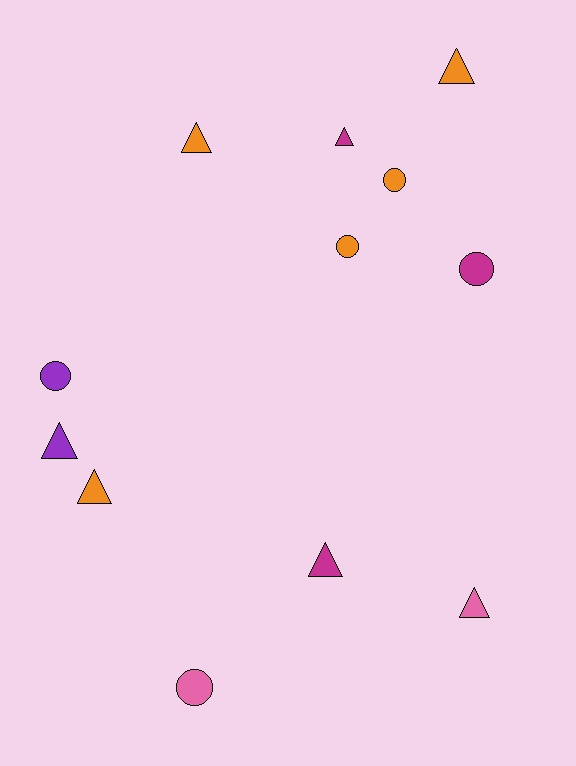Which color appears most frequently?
Orange, with 5 objects.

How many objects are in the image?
There are 12 objects.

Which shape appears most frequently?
Triangle, with 7 objects.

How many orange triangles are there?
There are 3 orange triangles.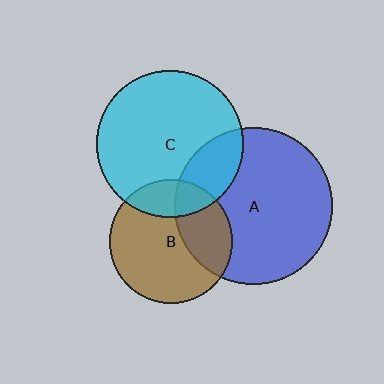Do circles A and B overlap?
Yes.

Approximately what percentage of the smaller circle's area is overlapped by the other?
Approximately 30%.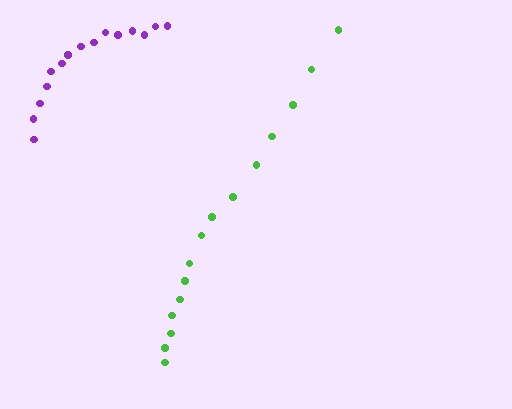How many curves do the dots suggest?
There are 2 distinct paths.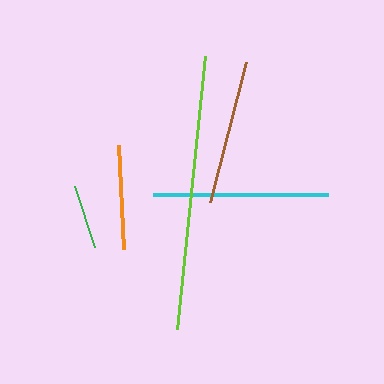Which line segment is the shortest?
The green line is the shortest at approximately 64 pixels.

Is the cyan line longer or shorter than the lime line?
The lime line is longer than the cyan line.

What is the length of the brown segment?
The brown segment is approximately 145 pixels long.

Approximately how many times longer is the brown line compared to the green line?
The brown line is approximately 2.3 times the length of the green line.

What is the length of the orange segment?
The orange segment is approximately 104 pixels long.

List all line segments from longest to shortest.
From longest to shortest: lime, cyan, brown, orange, green.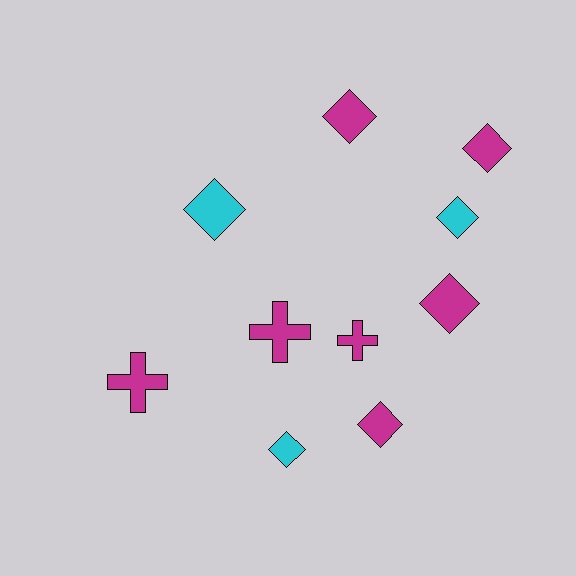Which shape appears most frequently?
Diamond, with 7 objects.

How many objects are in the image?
There are 10 objects.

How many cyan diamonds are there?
There are 3 cyan diamonds.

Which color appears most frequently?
Magenta, with 7 objects.